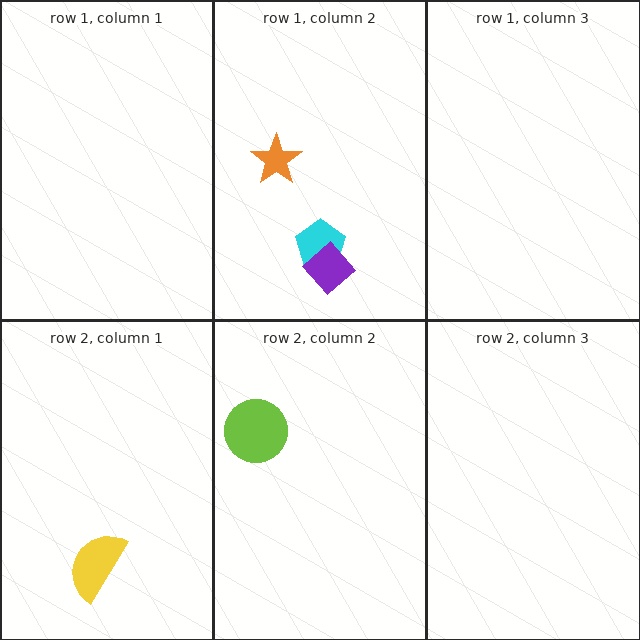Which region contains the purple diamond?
The row 1, column 2 region.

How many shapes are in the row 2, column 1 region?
1.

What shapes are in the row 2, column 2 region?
The lime circle.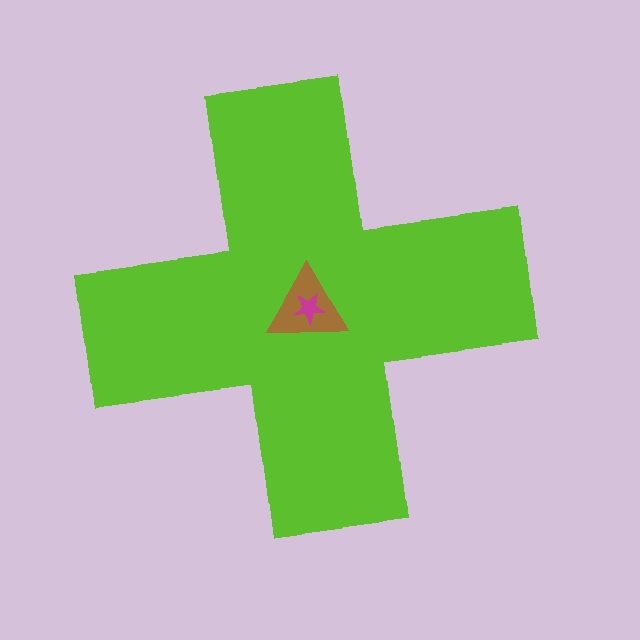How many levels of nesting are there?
3.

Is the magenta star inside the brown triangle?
Yes.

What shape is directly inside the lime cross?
The brown triangle.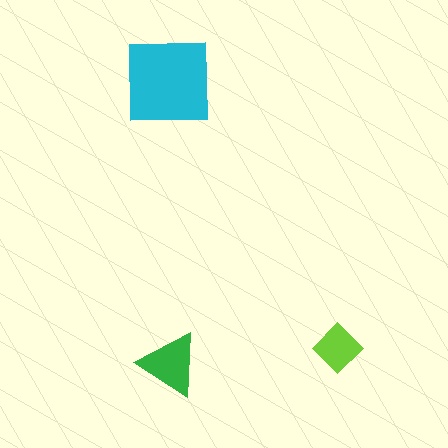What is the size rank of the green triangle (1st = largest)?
2nd.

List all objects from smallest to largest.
The lime diamond, the green triangle, the cyan square.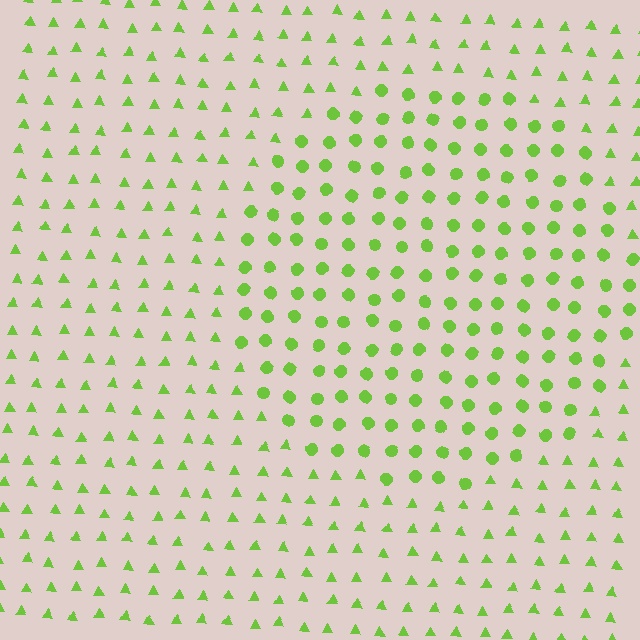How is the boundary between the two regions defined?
The boundary is defined by a change in element shape: circles inside vs. triangles outside. All elements share the same color and spacing.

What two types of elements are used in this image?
The image uses circles inside the circle region and triangles outside it.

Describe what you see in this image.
The image is filled with small lime elements arranged in a uniform grid. A circle-shaped region contains circles, while the surrounding area contains triangles. The boundary is defined purely by the change in element shape.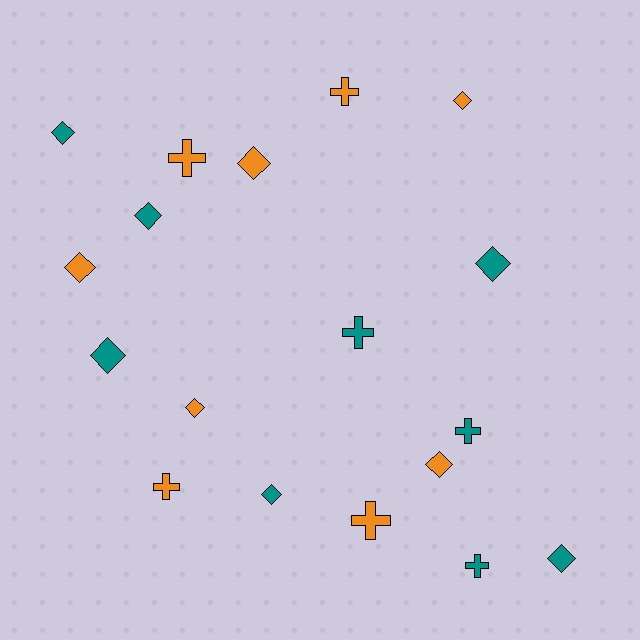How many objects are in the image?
There are 18 objects.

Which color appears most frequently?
Orange, with 9 objects.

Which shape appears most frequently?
Diamond, with 11 objects.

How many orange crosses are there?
There are 4 orange crosses.